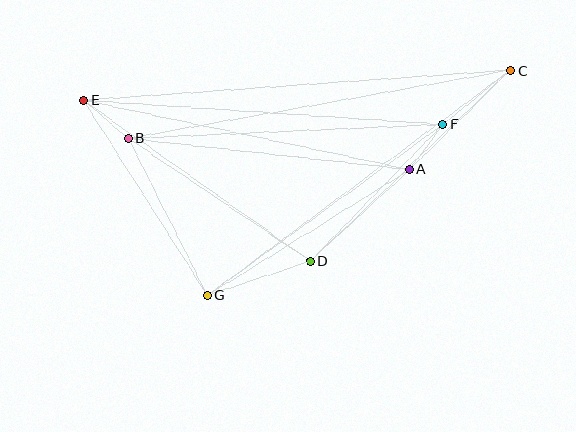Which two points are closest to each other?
Points A and F are closest to each other.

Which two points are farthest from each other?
Points C and E are farthest from each other.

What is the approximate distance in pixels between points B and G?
The distance between B and G is approximately 176 pixels.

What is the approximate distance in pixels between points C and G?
The distance between C and G is approximately 378 pixels.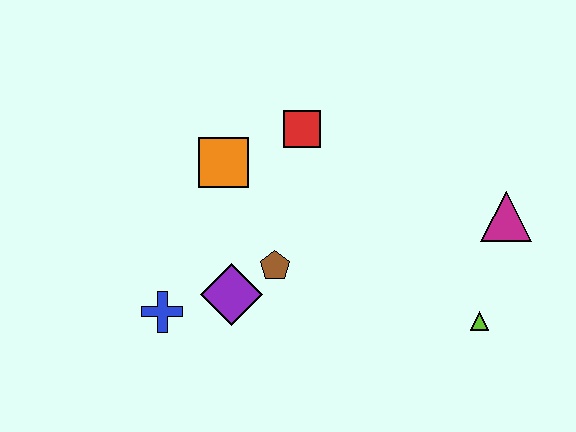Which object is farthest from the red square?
The lime triangle is farthest from the red square.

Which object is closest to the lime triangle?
The magenta triangle is closest to the lime triangle.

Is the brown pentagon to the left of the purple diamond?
No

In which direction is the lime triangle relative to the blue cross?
The lime triangle is to the right of the blue cross.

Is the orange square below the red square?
Yes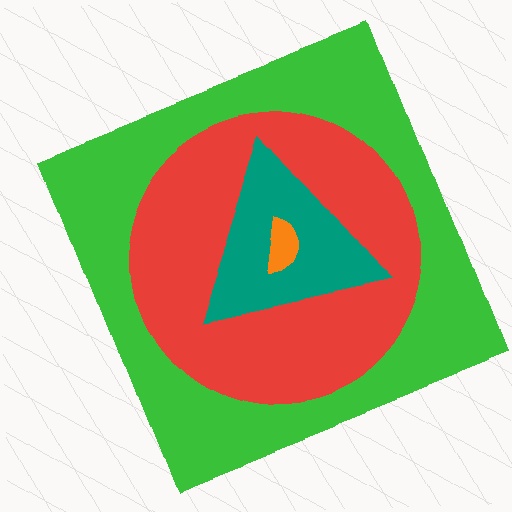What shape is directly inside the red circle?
The teal triangle.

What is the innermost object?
The orange semicircle.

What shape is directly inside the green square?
The red circle.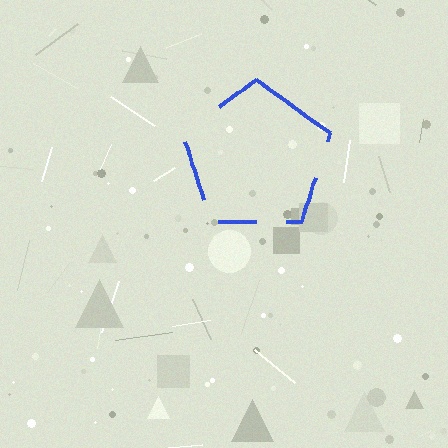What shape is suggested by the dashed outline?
The dashed outline suggests a pentagon.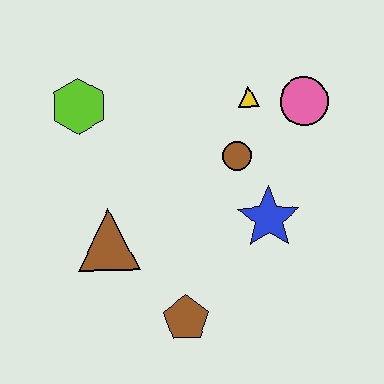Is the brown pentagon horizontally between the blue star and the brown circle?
No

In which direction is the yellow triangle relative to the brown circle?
The yellow triangle is above the brown circle.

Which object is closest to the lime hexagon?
The brown triangle is closest to the lime hexagon.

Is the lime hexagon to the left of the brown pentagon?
Yes